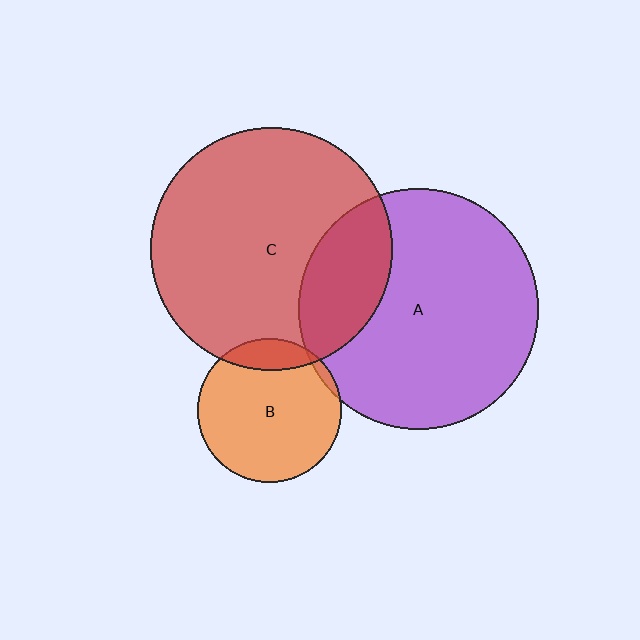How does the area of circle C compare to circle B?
Approximately 2.8 times.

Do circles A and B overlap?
Yes.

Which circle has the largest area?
Circle C (red).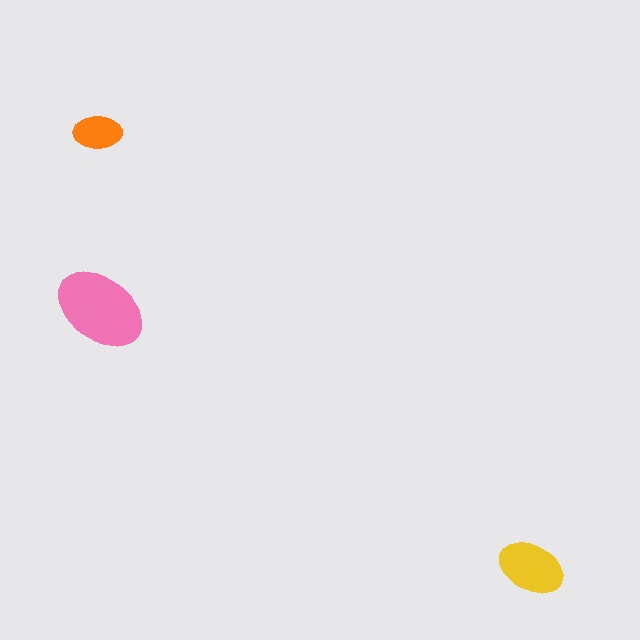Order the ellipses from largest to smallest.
the pink one, the yellow one, the orange one.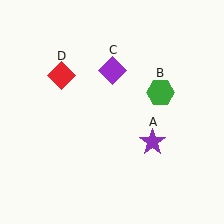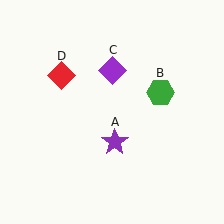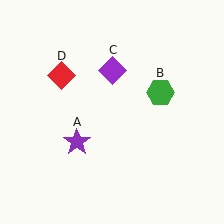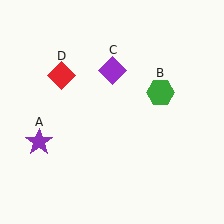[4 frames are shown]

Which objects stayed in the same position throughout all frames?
Green hexagon (object B) and purple diamond (object C) and red diamond (object D) remained stationary.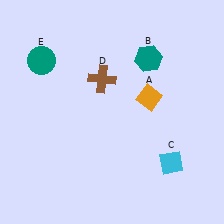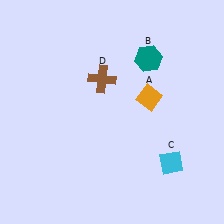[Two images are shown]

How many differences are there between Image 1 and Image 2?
There is 1 difference between the two images.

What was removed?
The teal circle (E) was removed in Image 2.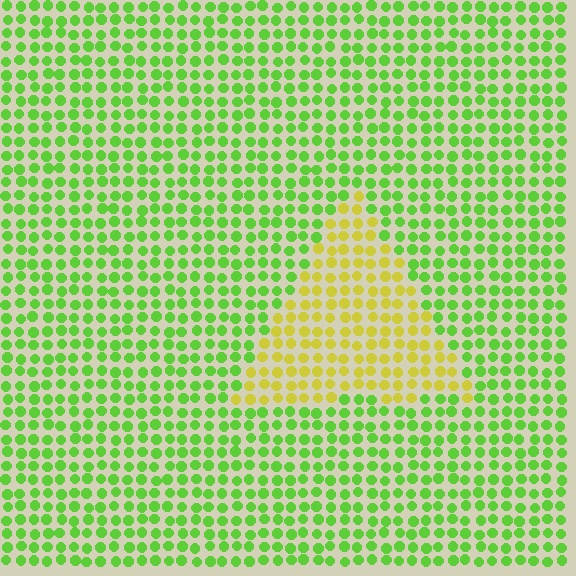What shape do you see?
I see a triangle.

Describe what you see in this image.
The image is filled with small lime elements in a uniform arrangement. A triangle-shaped region is visible where the elements are tinted to a slightly different hue, forming a subtle color boundary.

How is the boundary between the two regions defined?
The boundary is defined purely by a slight shift in hue (about 47 degrees). Spacing, size, and orientation are identical on both sides.